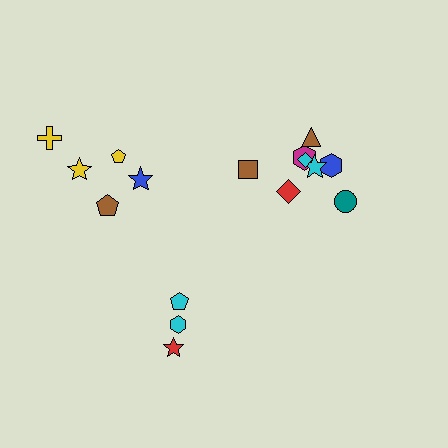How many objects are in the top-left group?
There are 5 objects.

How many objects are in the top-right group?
There are 8 objects.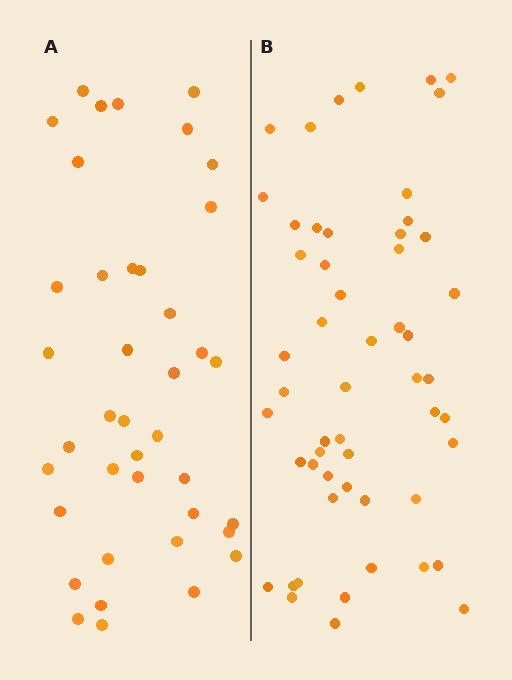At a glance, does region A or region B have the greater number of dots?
Region B (the right region) has more dots.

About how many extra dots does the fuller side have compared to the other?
Region B has approximately 15 more dots than region A.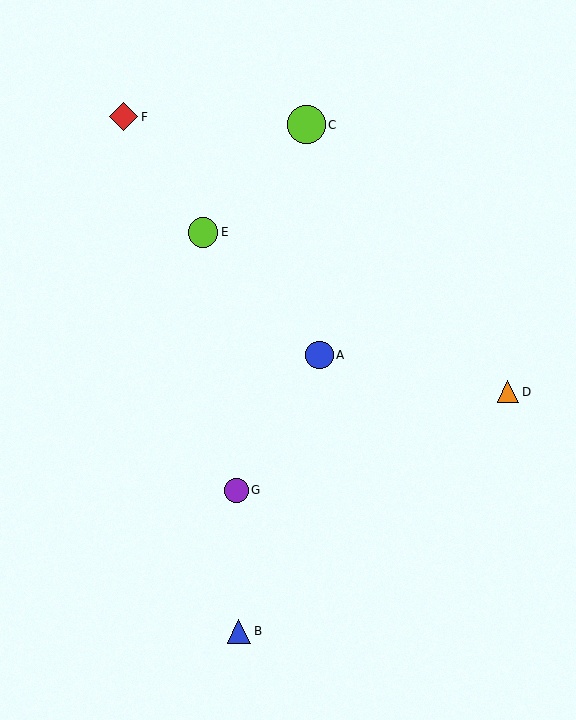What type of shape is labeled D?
Shape D is an orange triangle.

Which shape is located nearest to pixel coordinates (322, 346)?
The blue circle (labeled A) at (319, 355) is nearest to that location.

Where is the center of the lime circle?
The center of the lime circle is at (203, 232).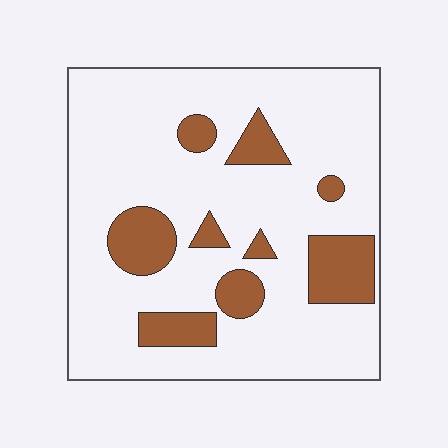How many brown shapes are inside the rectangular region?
9.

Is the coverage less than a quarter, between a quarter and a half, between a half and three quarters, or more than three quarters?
Less than a quarter.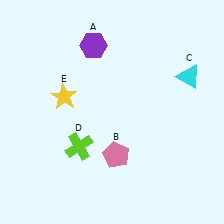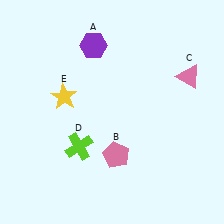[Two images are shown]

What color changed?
The triangle (C) changed from cyan in Image 1 to pink in Image 2.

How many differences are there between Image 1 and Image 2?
There is 1 difference between the two images.